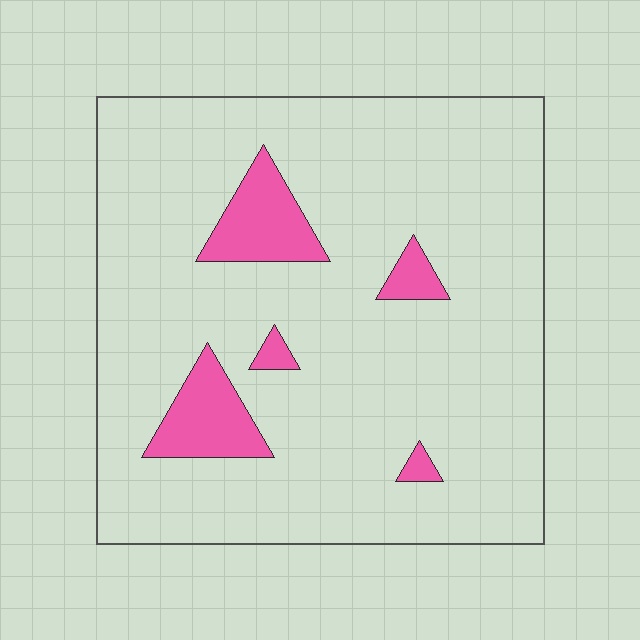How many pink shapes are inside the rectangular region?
5.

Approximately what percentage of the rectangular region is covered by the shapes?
Approximately 10%.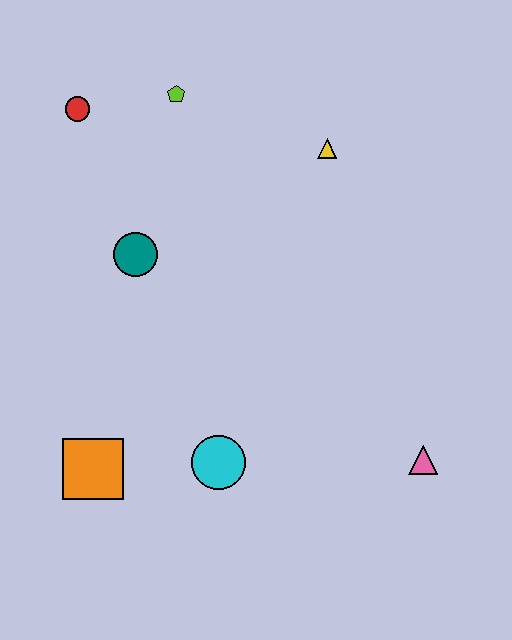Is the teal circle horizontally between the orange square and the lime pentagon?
Yes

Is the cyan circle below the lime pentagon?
Yes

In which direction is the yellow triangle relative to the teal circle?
The yellow triangle is to the right of the teal circle.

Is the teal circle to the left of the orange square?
No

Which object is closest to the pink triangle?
The cyan circle is closest to the pink triangle.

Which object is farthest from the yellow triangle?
The orange square is farthest from the yellow triangle.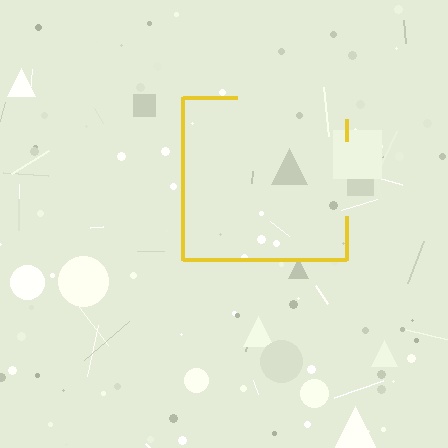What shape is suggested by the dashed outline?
The dashed outline suggests a square.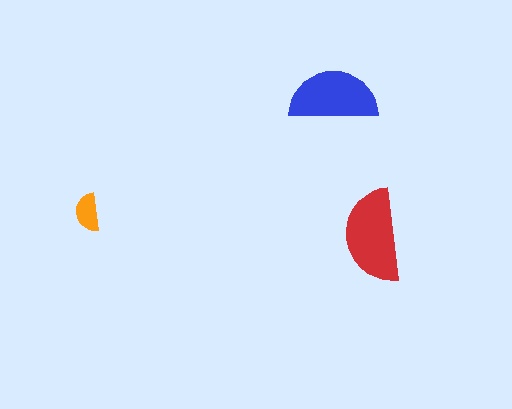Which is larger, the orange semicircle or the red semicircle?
The red one.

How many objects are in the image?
There are 3 objects in the image.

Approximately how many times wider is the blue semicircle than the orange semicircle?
About 2.5 times wider.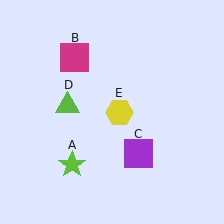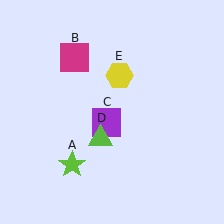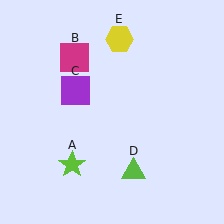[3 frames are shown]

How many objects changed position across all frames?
3 objects changed position: purple square (object C), lime triangle (object D), yellow hexagon (object E).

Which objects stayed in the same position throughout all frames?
Lime star (object A) and magenta square (object B) remained stationary.